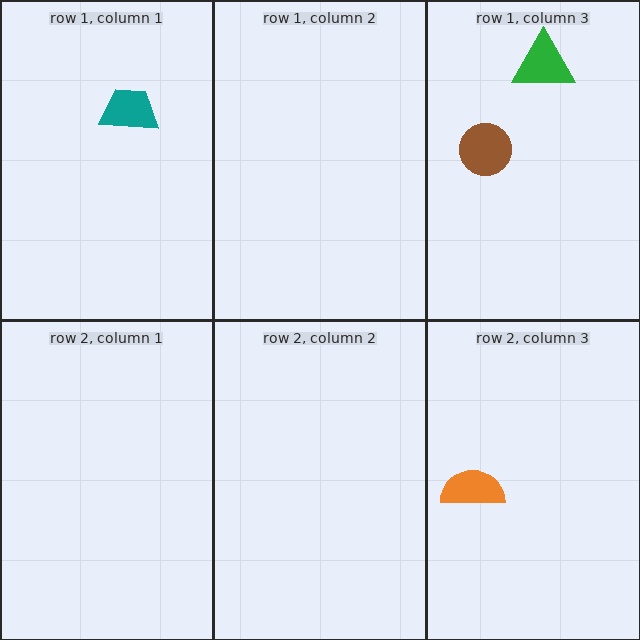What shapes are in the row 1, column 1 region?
The teal trapezoid.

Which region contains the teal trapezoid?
The row 1, column 1 region.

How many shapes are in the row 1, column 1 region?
1.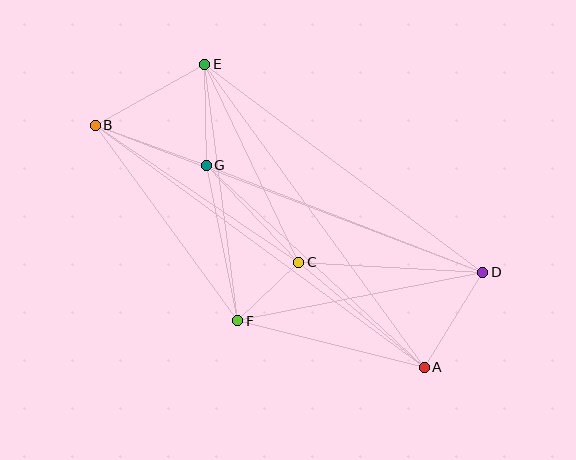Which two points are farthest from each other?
Points B and D are farthest from each other.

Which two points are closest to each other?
Points C and F are closest to each other.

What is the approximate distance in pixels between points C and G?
The distance between C and G is approximately 134 pixels.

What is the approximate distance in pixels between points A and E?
The distance between A and E is approximately 374 pixels.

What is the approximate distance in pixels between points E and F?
The distance between E and F is approximately 259 pixels.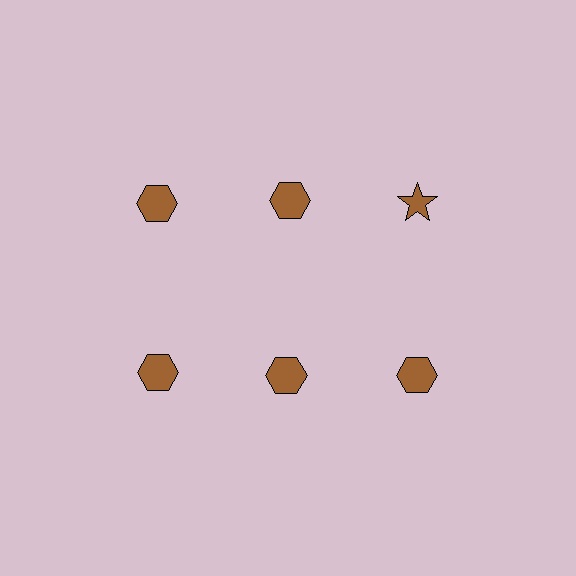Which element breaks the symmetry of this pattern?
The brown star in the top row, center column breaks the symmetry. All other shapes are brown hexagons.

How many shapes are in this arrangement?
There are 6 shapes arranged in a grid pattern.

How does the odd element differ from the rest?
It has a different shape: star instead of hexagon.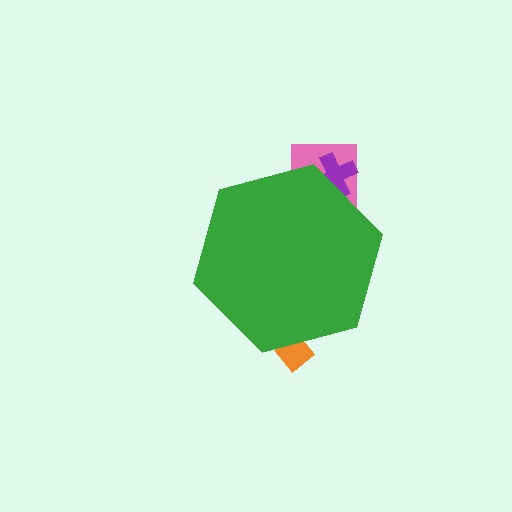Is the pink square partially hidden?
Yes, the pink square is partially hidden behind the green hexagon.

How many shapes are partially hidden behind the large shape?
3 shapes are partially hidden.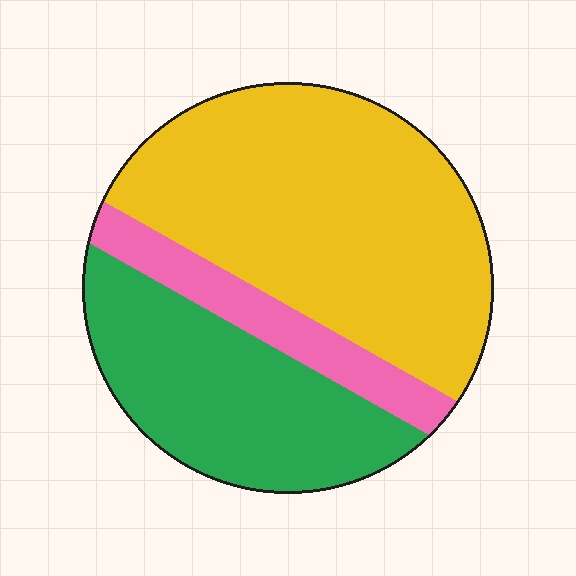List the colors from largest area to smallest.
From largest to smallest: yellow, green, pink.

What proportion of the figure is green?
Green takes up about one third (1/3) of the figure.